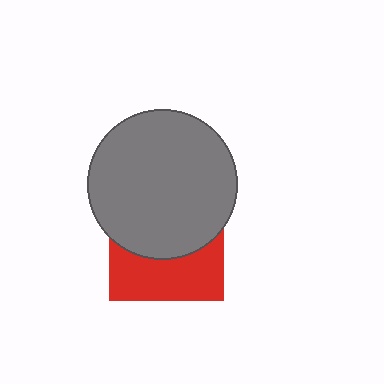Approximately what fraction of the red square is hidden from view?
Roughly 57% of the red square is hidden behind the gray circle.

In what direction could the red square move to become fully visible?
The red square could move down. That would shift it out from behind the gray circle entirely.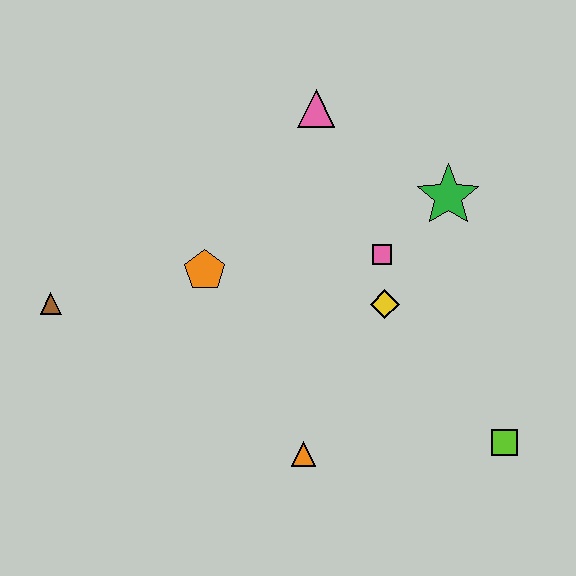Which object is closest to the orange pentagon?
The brown triangle is closest to the orange pentagon.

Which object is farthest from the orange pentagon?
The lime square is farthest from the orange pentagon.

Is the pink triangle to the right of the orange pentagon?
Yes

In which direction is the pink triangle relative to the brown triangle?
The pink triangle is to the right of the brown triangle.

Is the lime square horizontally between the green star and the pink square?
No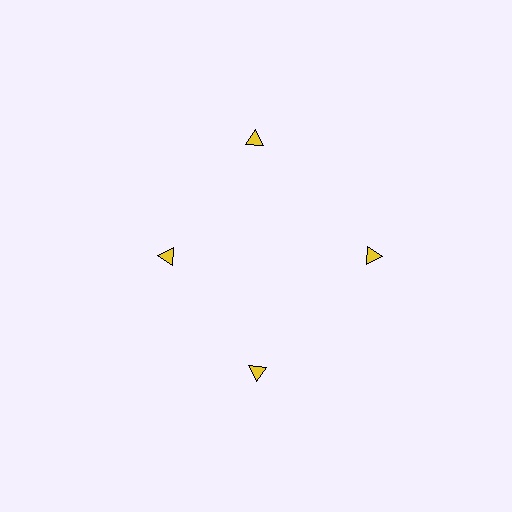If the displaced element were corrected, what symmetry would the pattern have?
It would have 4-fold rotational symmetry — the pattern would map onto itself every 90 degrees.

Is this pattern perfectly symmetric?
No. The 4 yellow triangles are arranged in a ring, but one element near the 9 o'clock position is pulled inward toward the center, breaking the 4-fold rotational symmetry.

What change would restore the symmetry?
The symmetry would be restored by moving it outward, back onto the ring so that all 4 triangles sit at equal angles and equal distance from the center.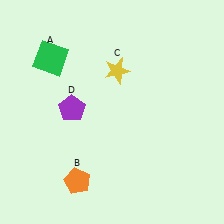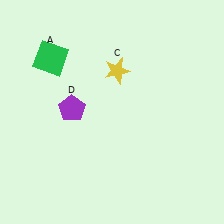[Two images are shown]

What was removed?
The orange pentagon (B) was removed in Image 2.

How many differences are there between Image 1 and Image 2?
There is 1 difference between the two images.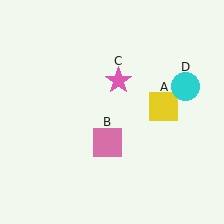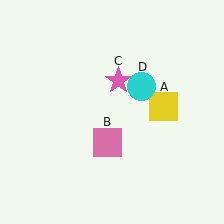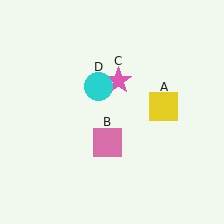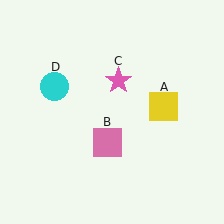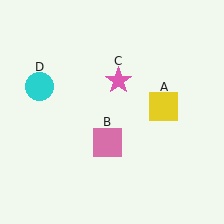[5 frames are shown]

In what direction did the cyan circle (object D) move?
The cyan circle (object D) moved left.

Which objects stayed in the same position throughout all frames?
Yellow square (object A) and pink square (object B) and pink star (object C) remained stationary.